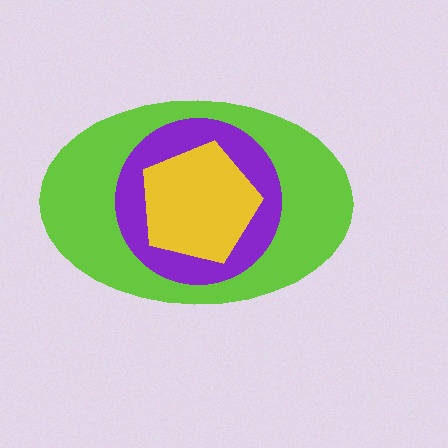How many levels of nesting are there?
3.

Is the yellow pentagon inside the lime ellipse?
Yes.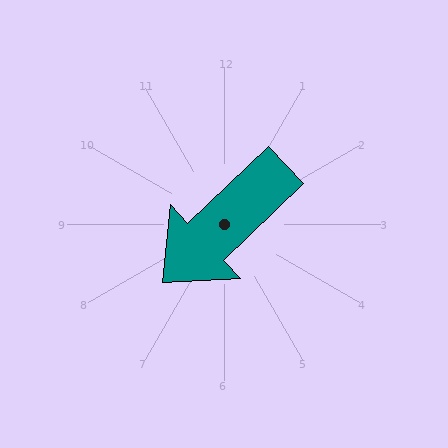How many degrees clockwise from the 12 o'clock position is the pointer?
Approximately 226 degrees.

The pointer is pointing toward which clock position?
Roughly 8 o'clock.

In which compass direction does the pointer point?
Southwest.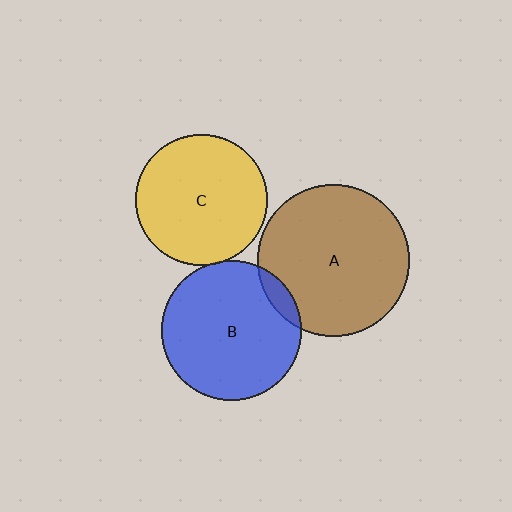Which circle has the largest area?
Circle A (brown).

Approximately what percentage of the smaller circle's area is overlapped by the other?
Approximately 5%.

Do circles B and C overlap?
Yes.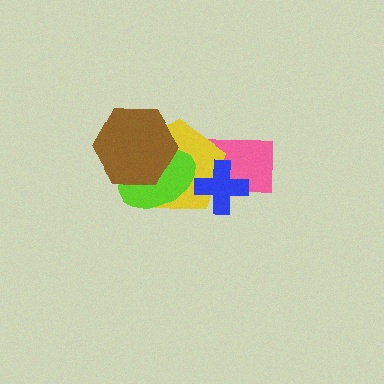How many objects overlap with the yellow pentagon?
4 objects overlap with the yellow pentagon.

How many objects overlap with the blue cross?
2 objects overlap with the blue cross.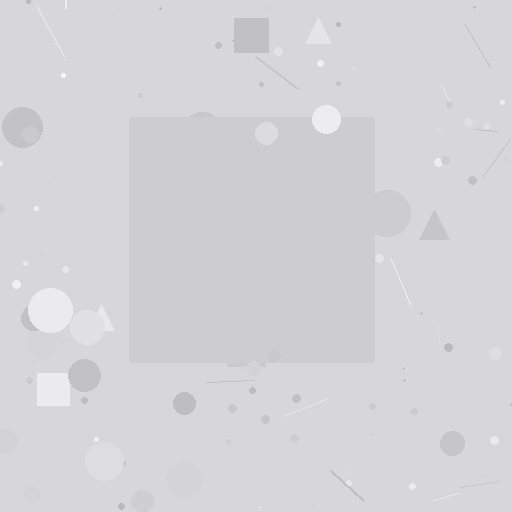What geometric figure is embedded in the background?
A square is embedded in the background.